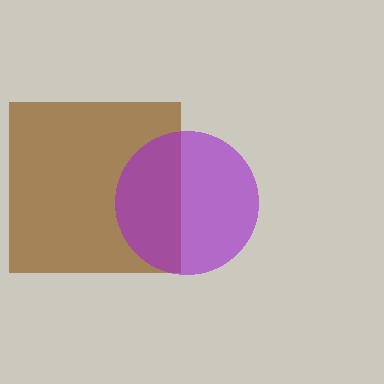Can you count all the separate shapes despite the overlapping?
Yes, there are 2 separate shapes.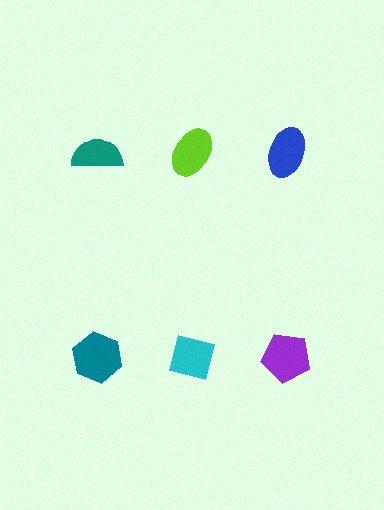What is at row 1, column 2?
A lime ellipse.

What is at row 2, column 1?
A teal hexagon.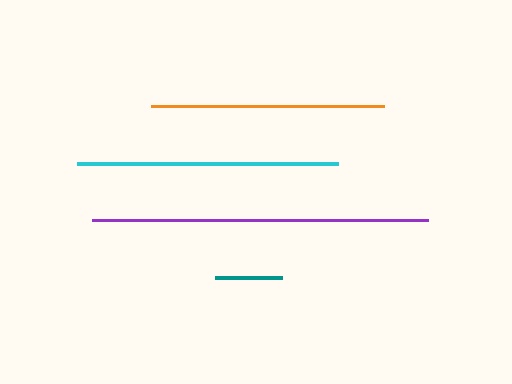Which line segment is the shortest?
The teal line is the shortest at approximately 67 pixels.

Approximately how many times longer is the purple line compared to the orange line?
The purple line is approximately 1.4 times the length of the orange line.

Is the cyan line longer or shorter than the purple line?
The purple line is longer than the cyan line.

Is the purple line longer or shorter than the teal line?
The purple line is longer than the teal line.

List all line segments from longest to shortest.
From longest to shortest: purple, cyan, orange, teal.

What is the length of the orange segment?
The orange segment is approximately 233 pixels long.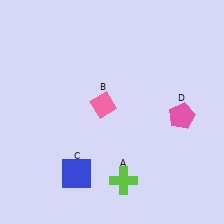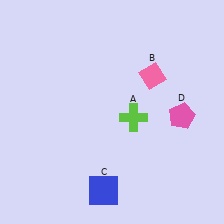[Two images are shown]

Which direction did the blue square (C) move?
The blue square (C) moved right.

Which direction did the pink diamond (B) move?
The pink diamond (B) moved right.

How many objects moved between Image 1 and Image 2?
3 objects moved between the two images.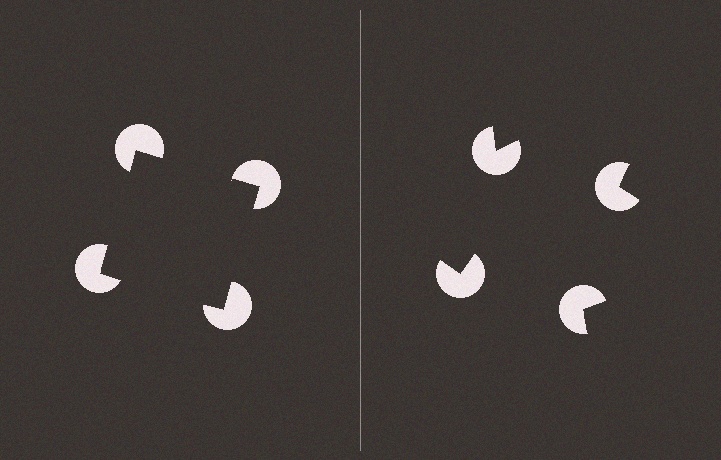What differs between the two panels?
The pac-man discs are positioned identically on both sides; only the wedge orientations differ. On the left they align to a square; on the right they are misaligned.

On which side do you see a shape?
An illusory square appears on the left side. On the right side the wedge cuts are rotated, so no coherent shape forms.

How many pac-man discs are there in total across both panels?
8 — 4 on each side.